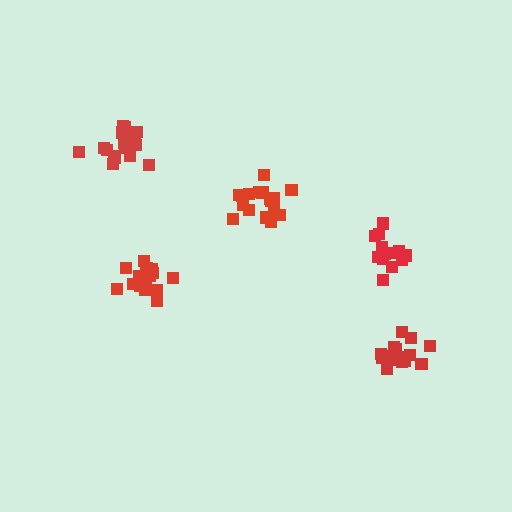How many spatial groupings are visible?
There are 5 spatial groupings.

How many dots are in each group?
Group 1: 18 dots, Group 2: 20 dots, Group 3: 20 dots, Group 4: 16 dots, Group 5: 14 dots (88 total).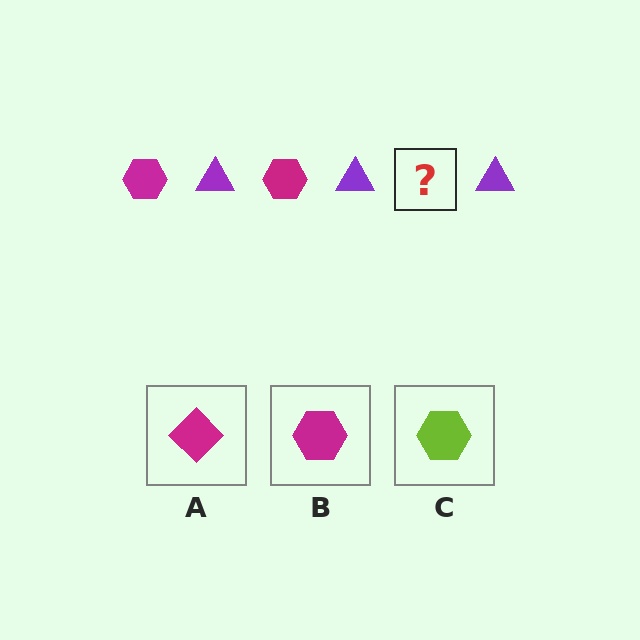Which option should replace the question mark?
Option B.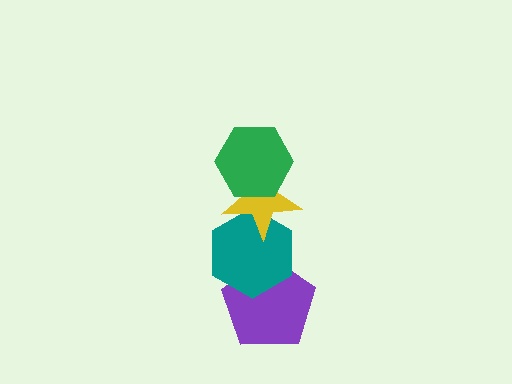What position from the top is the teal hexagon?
The teal hexagon is 3rd from the top.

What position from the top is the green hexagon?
The green hexagon is 1st from the top.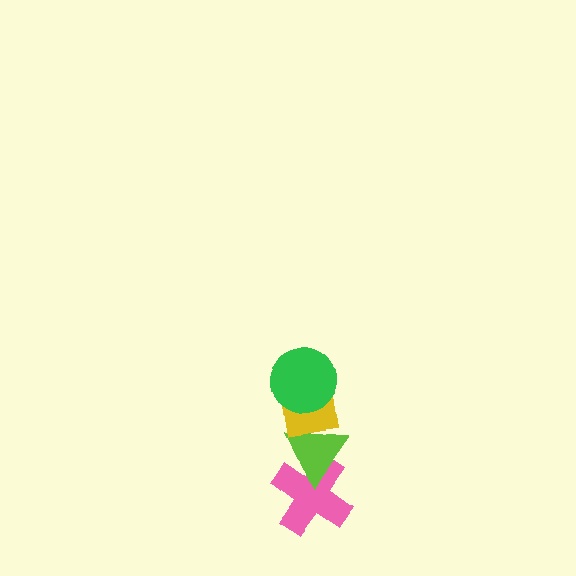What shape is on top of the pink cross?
The lime triangle is on top of the pink cross.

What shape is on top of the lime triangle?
The yellow square is on top of the lime triangle.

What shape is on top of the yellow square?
The green circle is on top of the yellow square.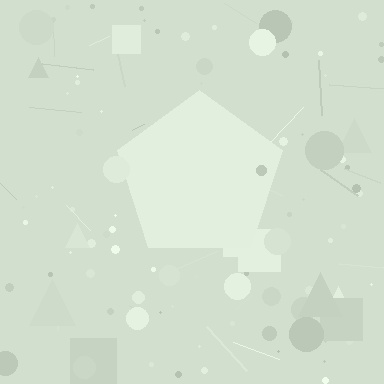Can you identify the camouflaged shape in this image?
The camouflaged shape is a pentagon.